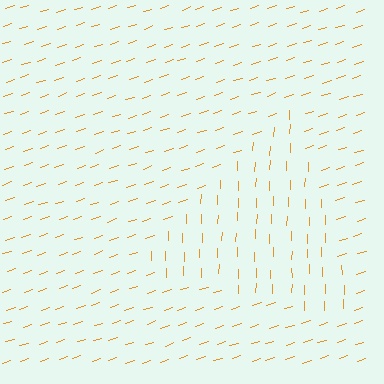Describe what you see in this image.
The image is filled with small orange line segments. A triangle region in the image has lines oriented differently from the surrounding lines, creating a visible texture boundary.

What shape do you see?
I see a triangle.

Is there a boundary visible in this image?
Yes, there is a texture boundary formed by a change in line orientation.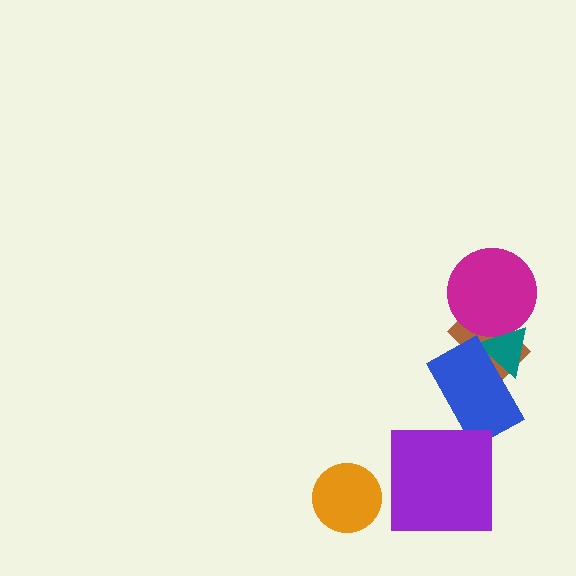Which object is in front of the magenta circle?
The teal triangle is in front of the magenta circle.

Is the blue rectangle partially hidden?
No, no other shape covers it.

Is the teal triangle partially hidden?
Yes, it is partially covered by another shape.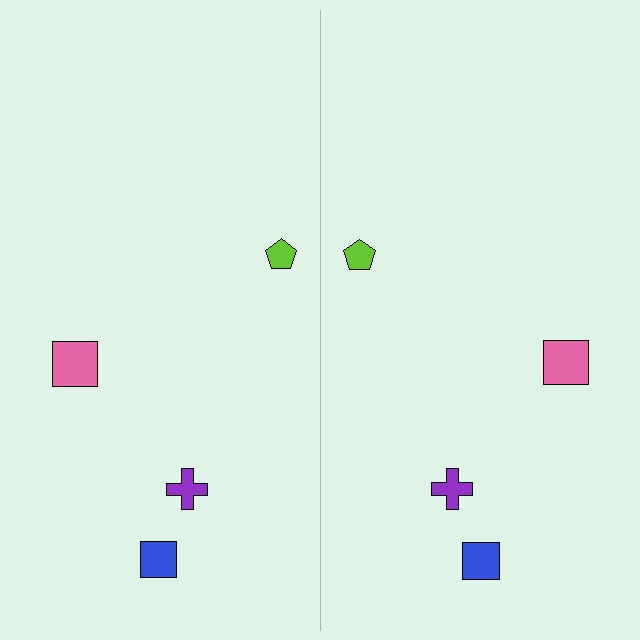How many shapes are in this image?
There are 8 shapes in this image.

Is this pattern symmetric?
Yes, this pattern has bilateral (reflection) symmetry.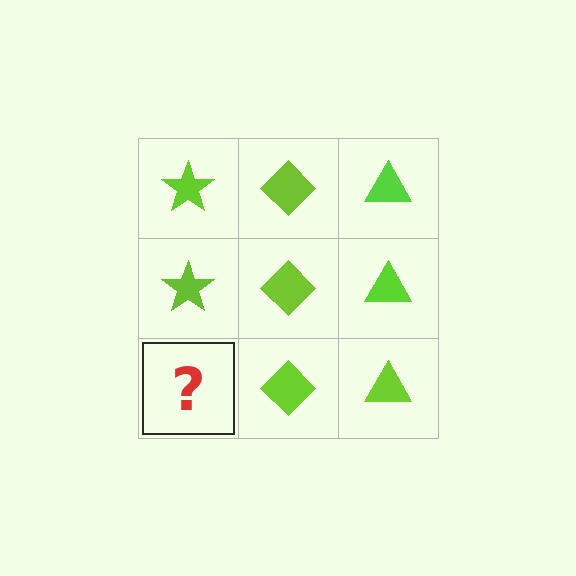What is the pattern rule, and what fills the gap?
The rule is that each column has a consistent shape. The gap should be filled with a lime star.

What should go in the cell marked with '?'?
The missing cell should contain a lime star.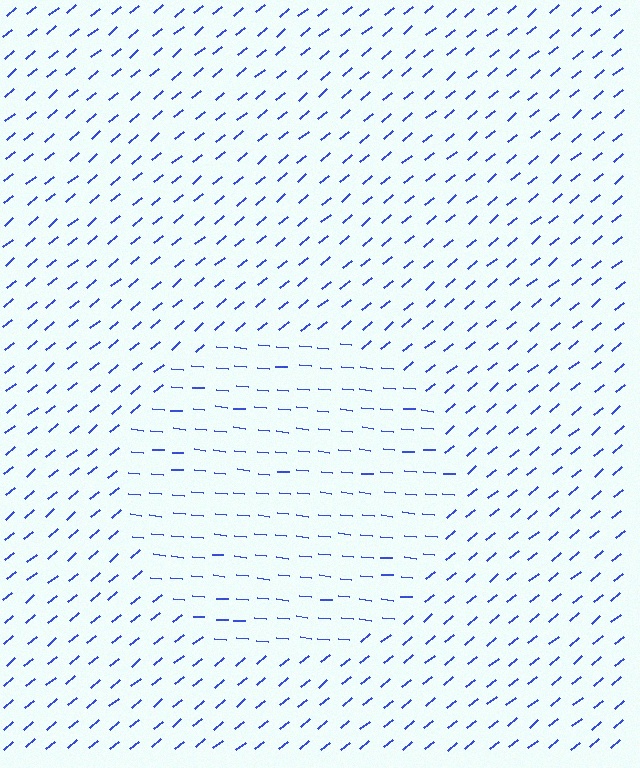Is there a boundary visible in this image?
Yes, there is a texture boundary formed by a change in line orientation.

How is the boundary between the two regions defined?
The boundary is defined purely by a change in line orientation (approximately 45 degrees difference). All lines are the same color and thickness.